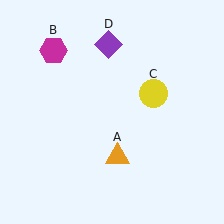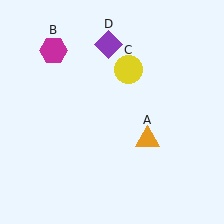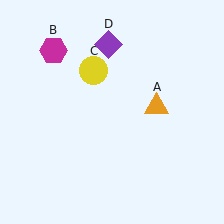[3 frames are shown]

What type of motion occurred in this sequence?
The orange triangle (object A), yellow circle (object C) rotated counterclockwise around the center of the scene.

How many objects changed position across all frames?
2 objects changed position: orange triangle (object A), yellow circle (object C).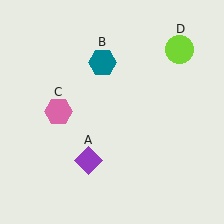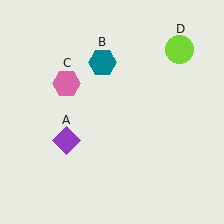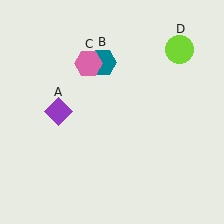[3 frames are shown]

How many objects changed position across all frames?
2 objects changed position: purple diamond (object A), pink hexagon (object C).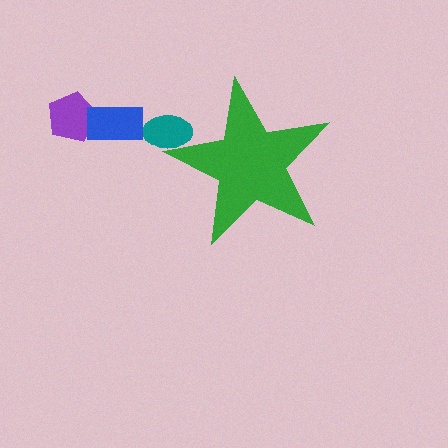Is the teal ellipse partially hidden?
Yes, the teal ellipse is partially hidden behind the green star.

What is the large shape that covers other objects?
A green star.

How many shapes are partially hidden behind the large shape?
1 shape is partially hidden.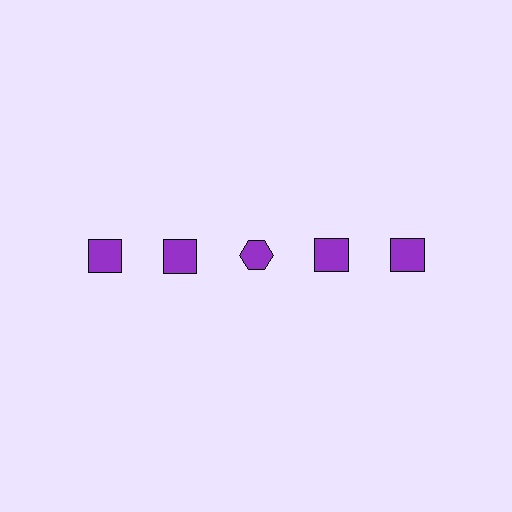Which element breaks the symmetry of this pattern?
The purple hexagon in the top row, center column breaks the symmetry. All other shapes are purple squares.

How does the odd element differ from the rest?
It has a different shape: hexagon instead of square.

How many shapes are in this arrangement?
There are 5 shapes arranged in a grid pattern.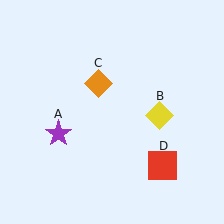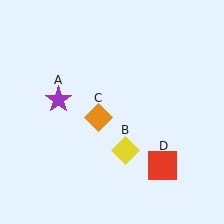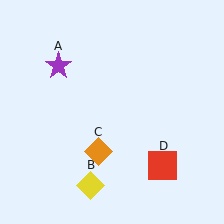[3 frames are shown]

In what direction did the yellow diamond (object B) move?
The yellow diamond (object B) moved down and to the left.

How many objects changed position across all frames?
3 objects changed position: purple star (object A), yellow diamond (object B), orange diamond (object C).